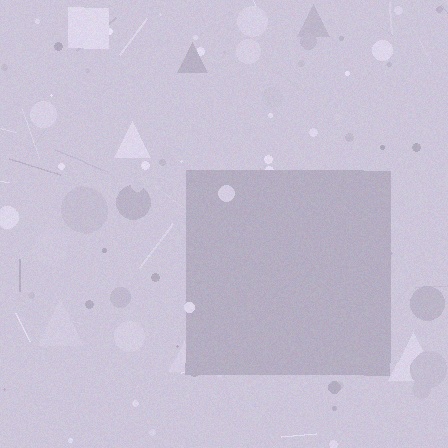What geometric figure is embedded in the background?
A square is embedded in the background.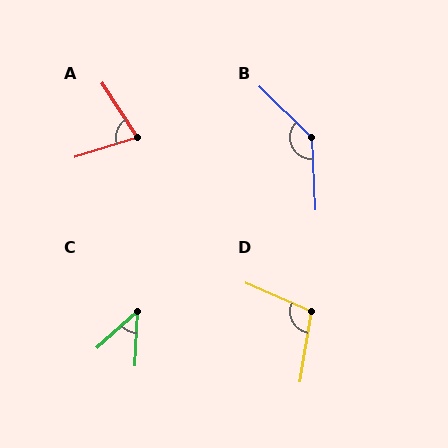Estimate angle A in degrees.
Approximately 74 degrees.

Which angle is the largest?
B, at approximately 137 degrees.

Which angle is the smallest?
C, at approximately 46 degrees.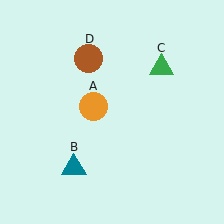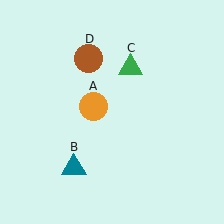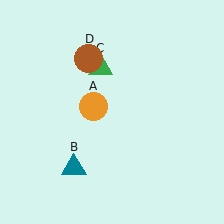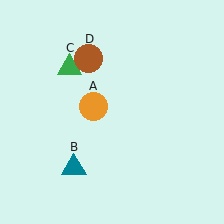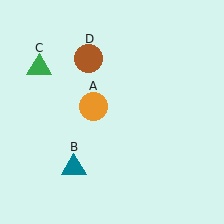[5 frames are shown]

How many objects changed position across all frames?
1 object changed position: green triangle (object C).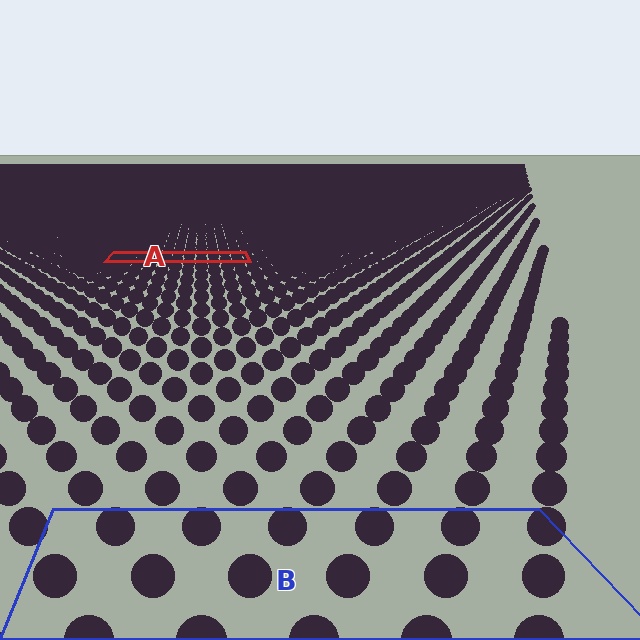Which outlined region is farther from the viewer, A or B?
Region A is farther from the viewer — the texture elements inside it appear smaller and more densely packed.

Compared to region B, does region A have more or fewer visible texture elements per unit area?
Region A has more texture elements per unit area — they are packed more densely because it is farther away.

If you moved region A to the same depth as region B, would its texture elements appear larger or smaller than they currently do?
They would appear larger. At a closer depth, the same texture elements are projected at a bigger on-screen size.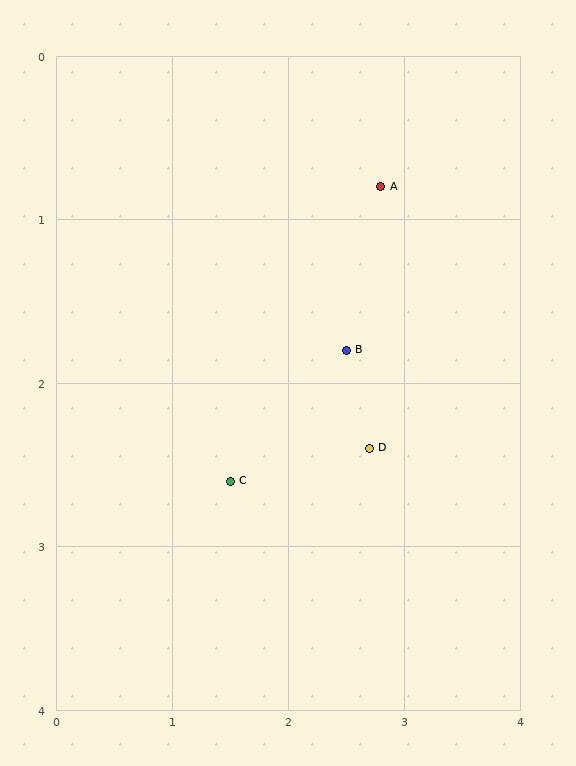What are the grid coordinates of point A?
Point A is at approximately (2.8, 0.8).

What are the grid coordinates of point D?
Point D is at approximately (2.7, 2.4).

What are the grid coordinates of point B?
Point B is at approximately (2.5, 1.8).